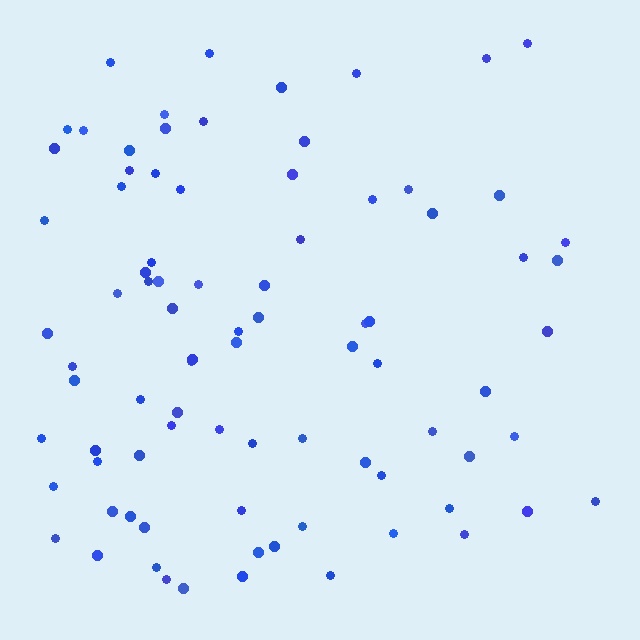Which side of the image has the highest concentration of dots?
The left.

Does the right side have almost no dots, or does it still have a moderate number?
Still a moderate number, just noticeably fewer than the left.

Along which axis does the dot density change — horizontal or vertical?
Horizontal.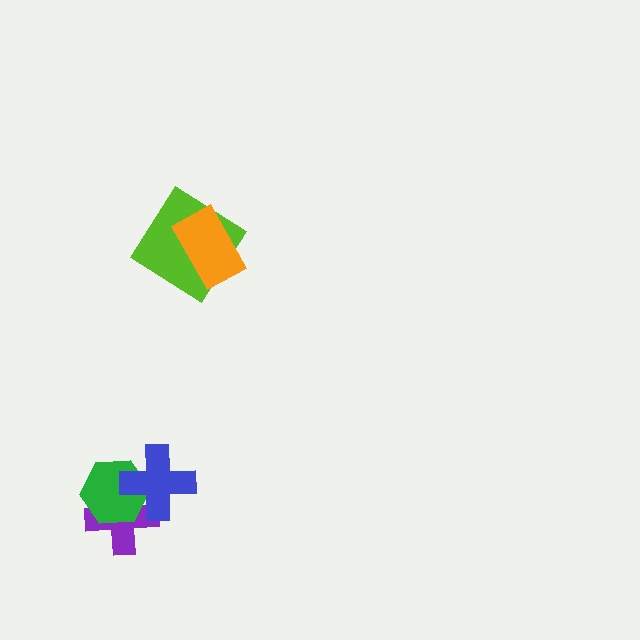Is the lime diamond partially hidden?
Yes, it is partially covered by another shape.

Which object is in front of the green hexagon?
The blue cross is in front of the green hexagon.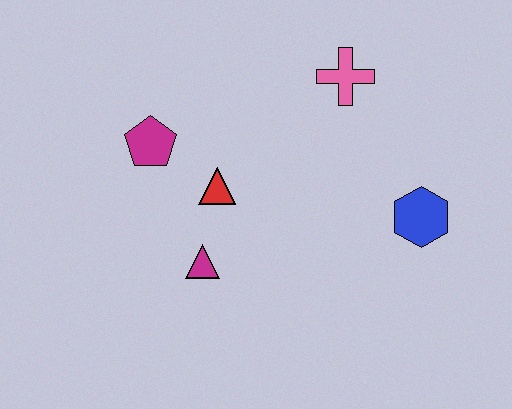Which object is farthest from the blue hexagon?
The magenta pentagon is farthest from the blue hexagon.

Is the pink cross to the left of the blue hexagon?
Yes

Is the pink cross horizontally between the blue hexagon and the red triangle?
Yes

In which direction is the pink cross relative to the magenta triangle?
The pink cross is above the magenta triangle.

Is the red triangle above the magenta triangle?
Yes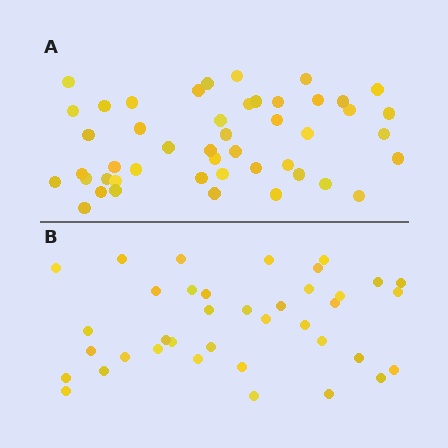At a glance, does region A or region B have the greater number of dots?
Region A (the top region) has more dots.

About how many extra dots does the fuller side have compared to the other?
Region A has roughly 8 or so more dots than region B.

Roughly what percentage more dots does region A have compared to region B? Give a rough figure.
About 25% more.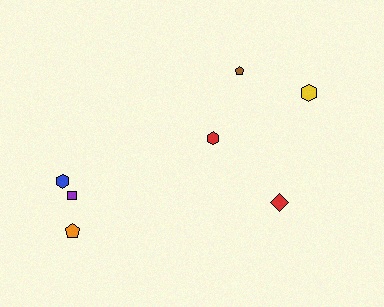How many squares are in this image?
There is 1 square.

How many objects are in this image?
There are 7 objects.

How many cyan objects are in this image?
There are no cyan objects.